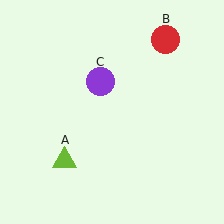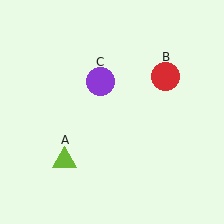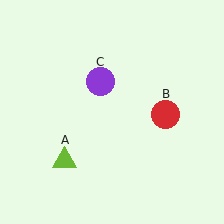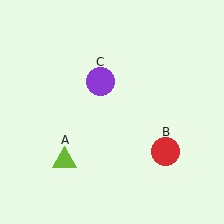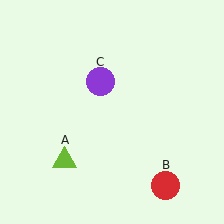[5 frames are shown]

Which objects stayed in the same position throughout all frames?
Lime triangle (object A) and purple circle (object C) remained stationary.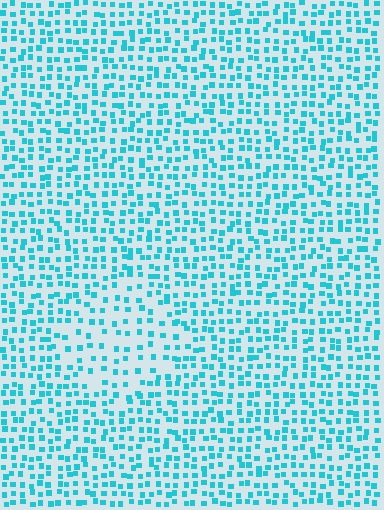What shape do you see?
I see a diamond.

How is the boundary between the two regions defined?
The boundary is defined by a change in element density (approximately 1.8x ratio). All elements are the same color, size, and shape.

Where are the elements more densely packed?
The elements are more densely packed outside the diamond boundary.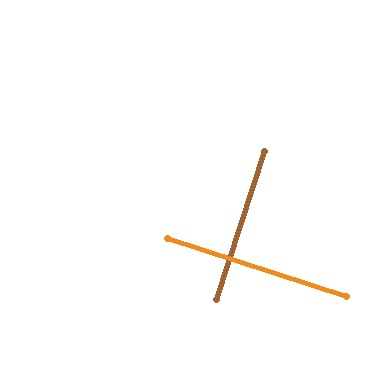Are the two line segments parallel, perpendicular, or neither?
Perpendicular — they meet at approximately 90°.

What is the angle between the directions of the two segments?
Approximately 90 degrees.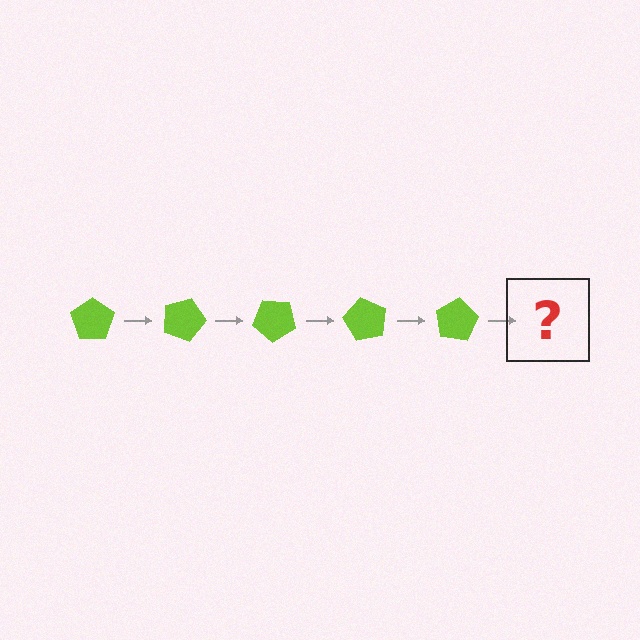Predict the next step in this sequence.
The next step is a lime pentagon rotated 100 degrees.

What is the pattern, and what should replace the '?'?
The pattern is that the pentagon rotates 20 degrees each step. The '?' should be a lime pentagon rotated 100 degrees.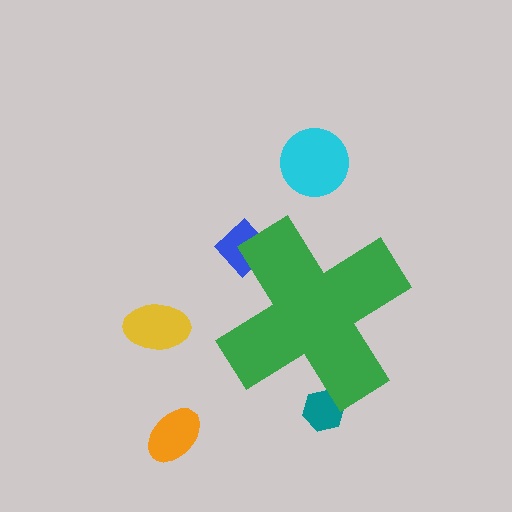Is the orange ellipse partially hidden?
No, the orange ellipse is fully visible.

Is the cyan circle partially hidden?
No, the cyan circle is fully visible.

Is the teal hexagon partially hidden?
Yes, the teal hexagon is partially hidden behind the green cross.